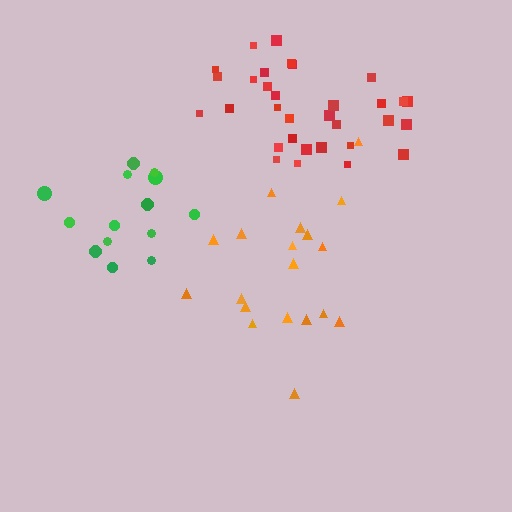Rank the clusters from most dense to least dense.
red, green, orange.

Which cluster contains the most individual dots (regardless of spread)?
Red (32).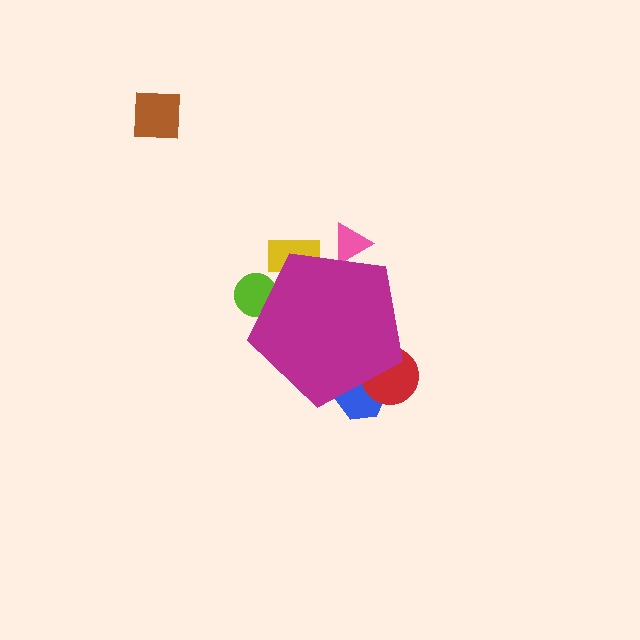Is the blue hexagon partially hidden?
Yes, the blue hexagon is partially hidden behind the magenta pentagon.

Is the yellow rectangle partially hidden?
Yes, the yellow rectangle is partially hidden behind the magenta pentagon.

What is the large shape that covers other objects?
A magenta pentagon.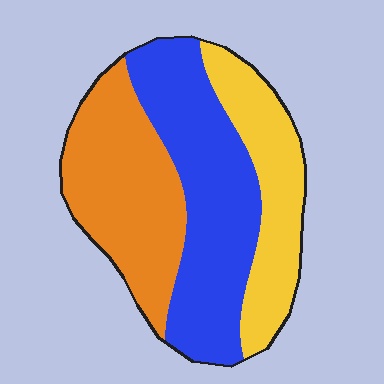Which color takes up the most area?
Blue, at roughly 40%.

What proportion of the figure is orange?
Orange covers 34% of the figure.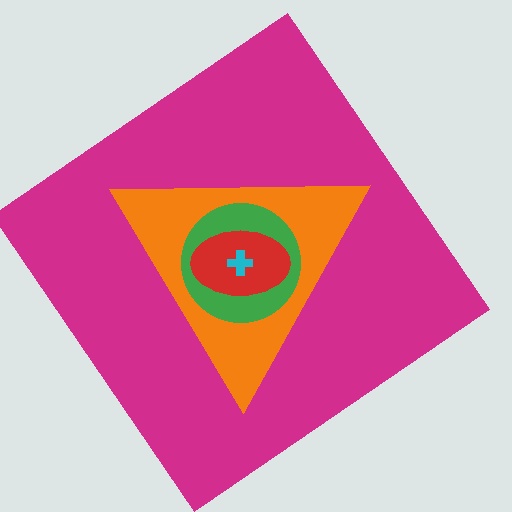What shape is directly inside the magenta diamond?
The orange triangle.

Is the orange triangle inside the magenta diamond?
Yes.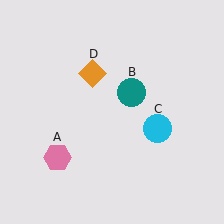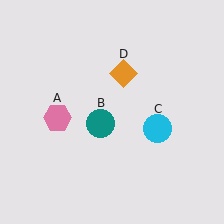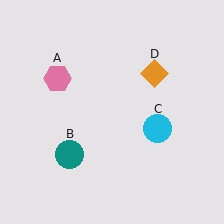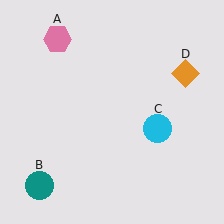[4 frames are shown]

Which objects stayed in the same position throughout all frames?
Cyan circle (object C) remained stationary.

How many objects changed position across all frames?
3 objects changed position: pink hexagon (object A), teal circle (object B), orange diamond (object D).